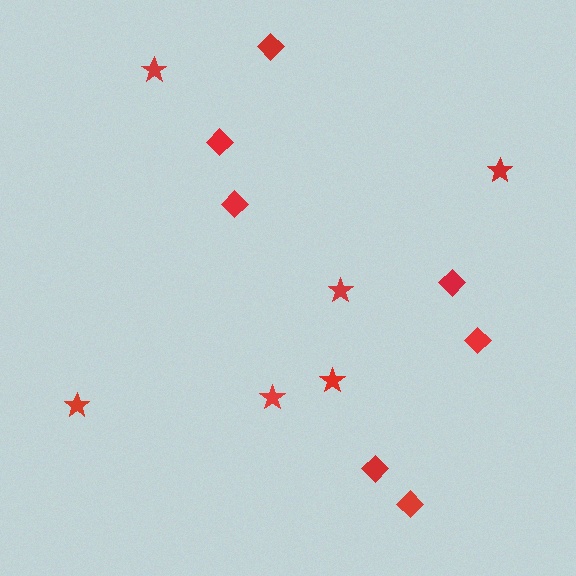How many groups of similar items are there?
There are 2 groups: one group of diamonds (7) and one group of stars (6).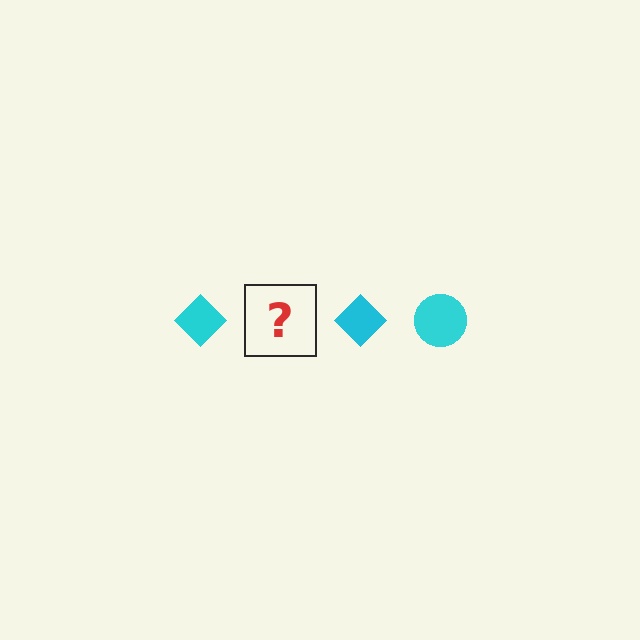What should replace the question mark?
The question mark should be replaced with a cyan circle.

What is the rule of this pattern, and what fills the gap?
The rule is that the pattern cycles through diamond, circle shapes in cyan. The gap should be filled with a cyan circle.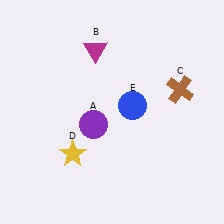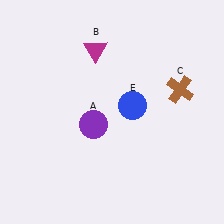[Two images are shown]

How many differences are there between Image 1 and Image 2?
There is 1 difference between the two images.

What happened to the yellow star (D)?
The yellow star (D) was removed in Image 2. It was in the bottom-left area of Image 1.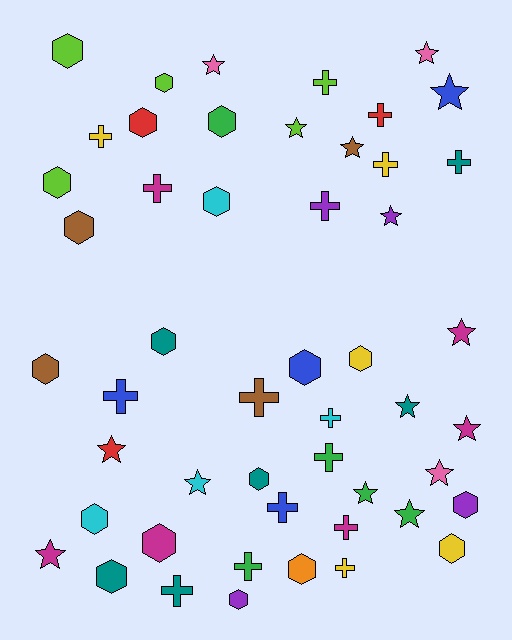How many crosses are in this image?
There are 16 crosses.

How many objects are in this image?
There are 50 objects.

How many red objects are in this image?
There are 3 red objects.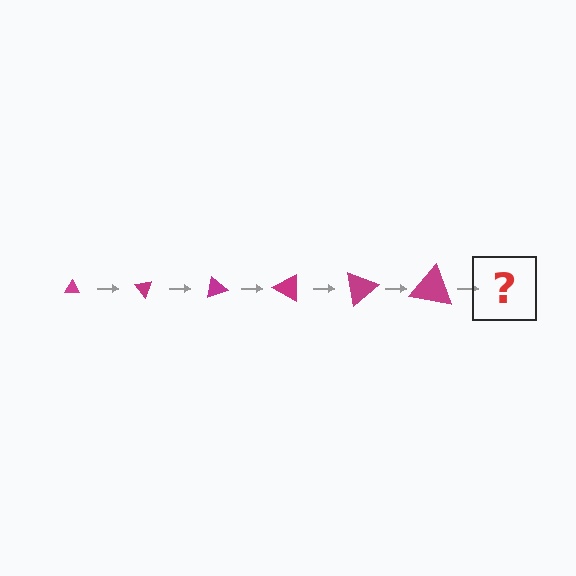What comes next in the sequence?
The next element should be a triangle, larger than the previous one and rotated 300 degrees from the start.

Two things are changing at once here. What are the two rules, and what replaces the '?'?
The two rules are that the triangle grows larger each step and it rotates 50 degrees each step. The '?' should be a triangle, larger than the previous one and rotated 300 degrees from the start.